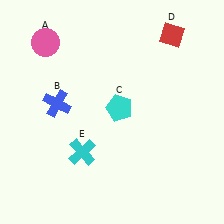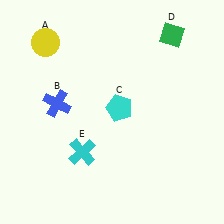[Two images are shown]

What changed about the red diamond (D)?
In Image 1, D is red. In Image 2, it changed to green.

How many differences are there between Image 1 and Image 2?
There are 2 differences between the two images.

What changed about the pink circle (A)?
In Image 1, A is pink. In Image 2, it changed to yellow.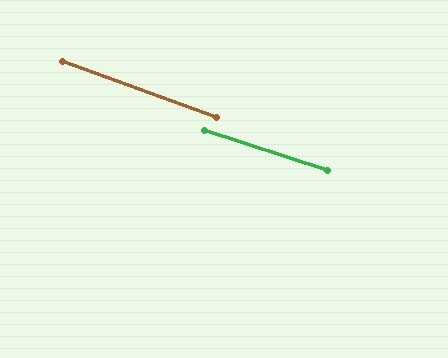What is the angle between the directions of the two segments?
Approximately 2 degrees.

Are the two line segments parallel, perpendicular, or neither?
Parallel — their directions differ by only 1.8°.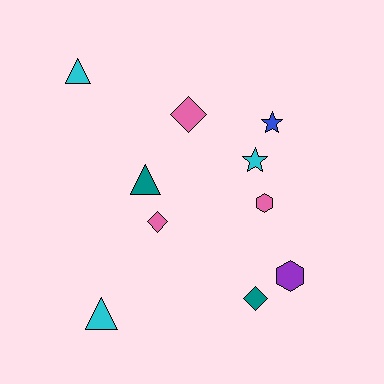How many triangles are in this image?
There are 3 triangles.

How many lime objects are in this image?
There are no lime objects.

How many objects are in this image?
There are 10 objects.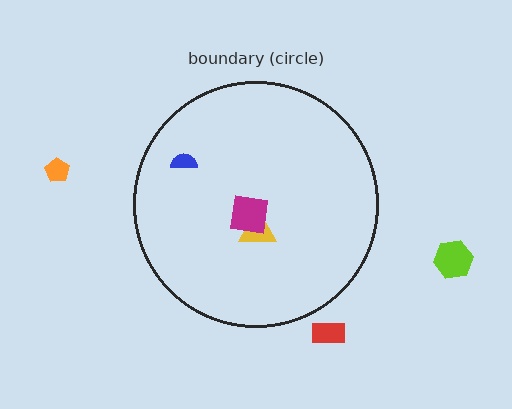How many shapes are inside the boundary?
3 inside, 3 outside.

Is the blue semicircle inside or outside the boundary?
Inside.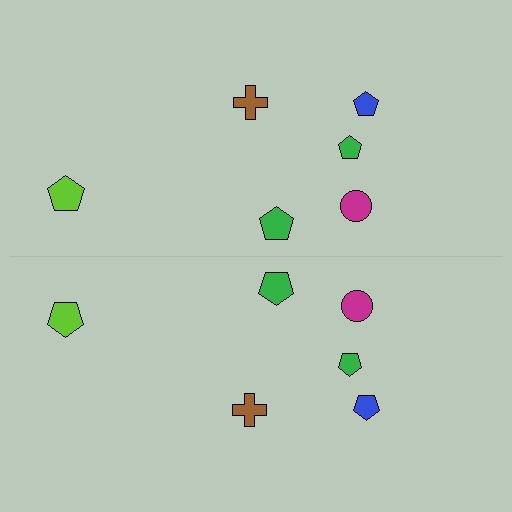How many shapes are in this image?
There are 12 shapes in this image.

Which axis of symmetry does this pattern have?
The pattern has a horizontal axis of symmetry running through the center of the image.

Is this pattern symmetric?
Yes, this pattern has bilateral (reflection) symmetry.